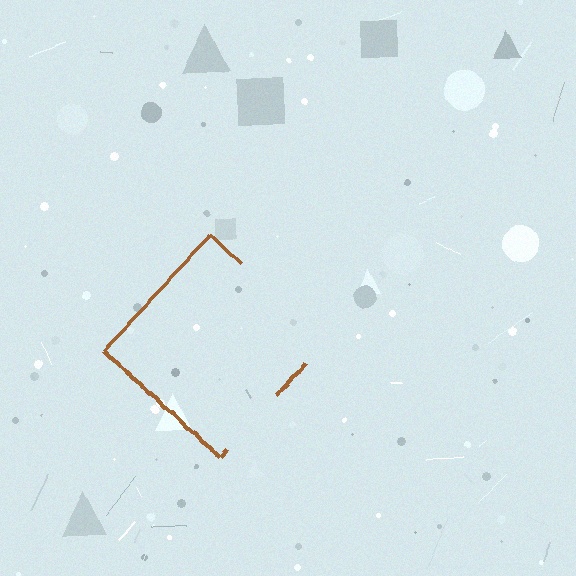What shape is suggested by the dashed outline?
The dashed outline suggests a diamond.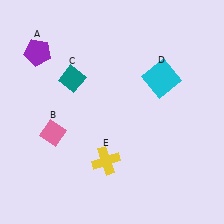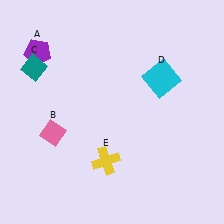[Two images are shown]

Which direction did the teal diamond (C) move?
The teal diamond (C) moved left.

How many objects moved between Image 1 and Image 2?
1 object moved between the two images.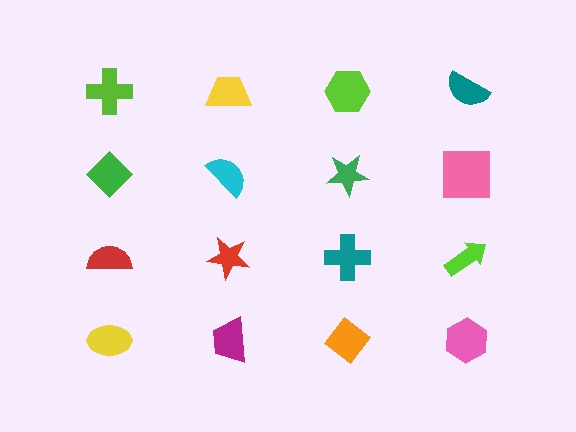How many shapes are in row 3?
4 shapes.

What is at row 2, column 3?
A green star.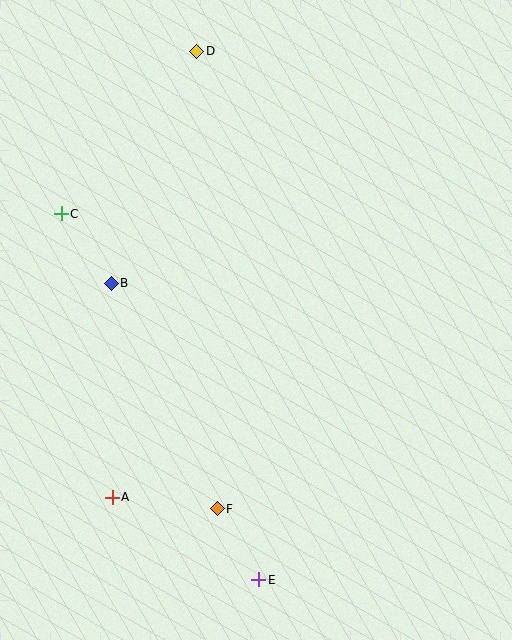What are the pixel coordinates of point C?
Point C is at (61, 214).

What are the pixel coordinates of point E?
Point E is at (259, 580).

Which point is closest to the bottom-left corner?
Point A is closest to the bottom-left corner.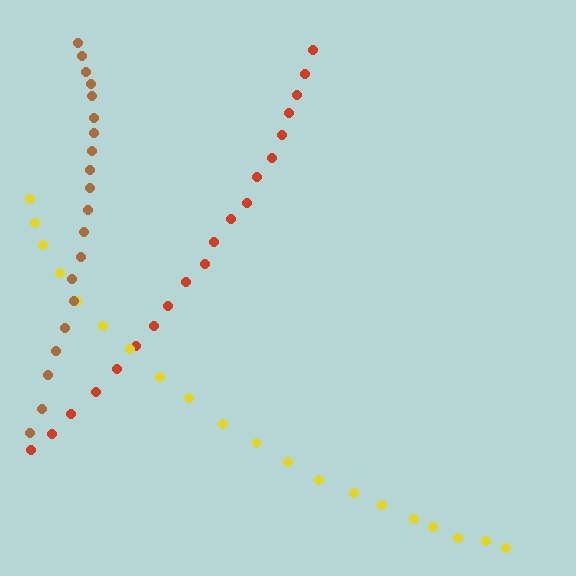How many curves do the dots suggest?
There are 3 distinct paths.